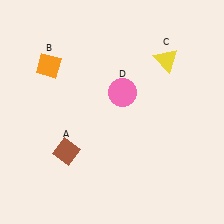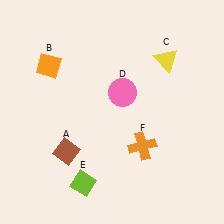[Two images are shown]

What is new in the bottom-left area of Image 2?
A lime diamond (E) was added in the bottom-left area of Image 2.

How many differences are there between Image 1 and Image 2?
There are 2 differences between the two images.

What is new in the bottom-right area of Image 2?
An orange cross (F) was added in the bottom-right area of Image 2.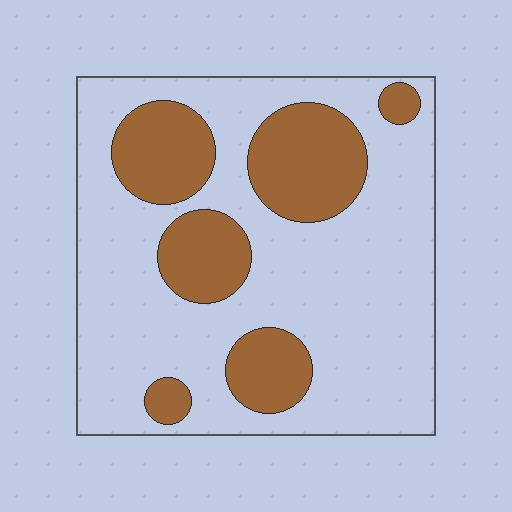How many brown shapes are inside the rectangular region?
6.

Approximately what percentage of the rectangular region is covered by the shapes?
Approximately 30%.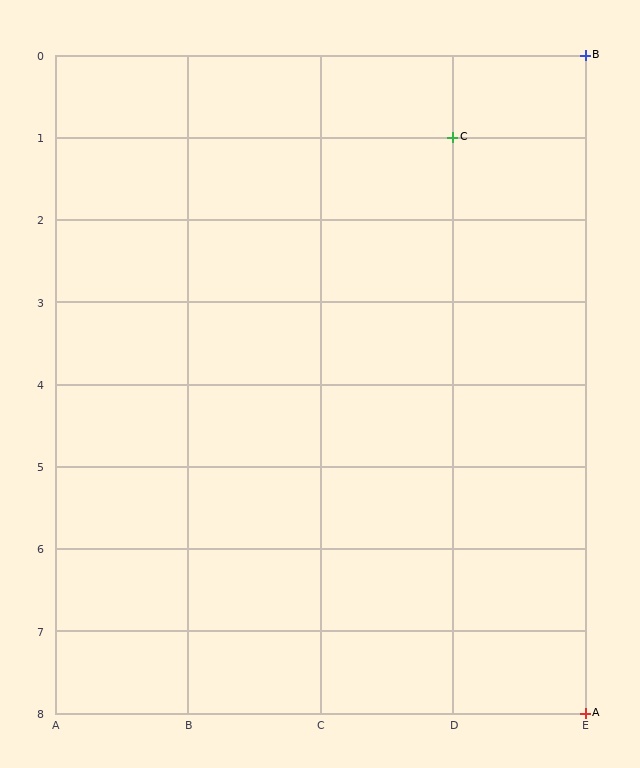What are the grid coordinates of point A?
Point A is at grid coordinates (E, 8).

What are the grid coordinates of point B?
Point B is at grid coordinates (E, 0).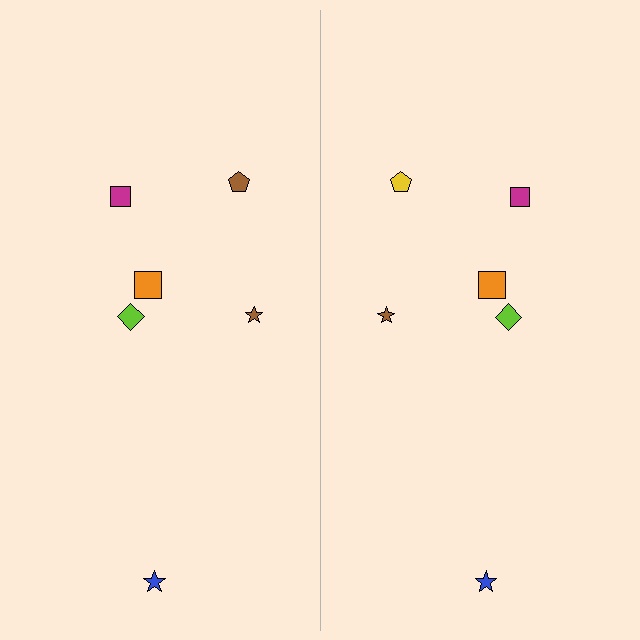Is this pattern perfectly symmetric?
No, the pattern is not perfectly symmetric. The yellow pentagon on the right side breaks the symmetry — its mirror counterpart is brown.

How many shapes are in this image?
There are 12 shapes in this image.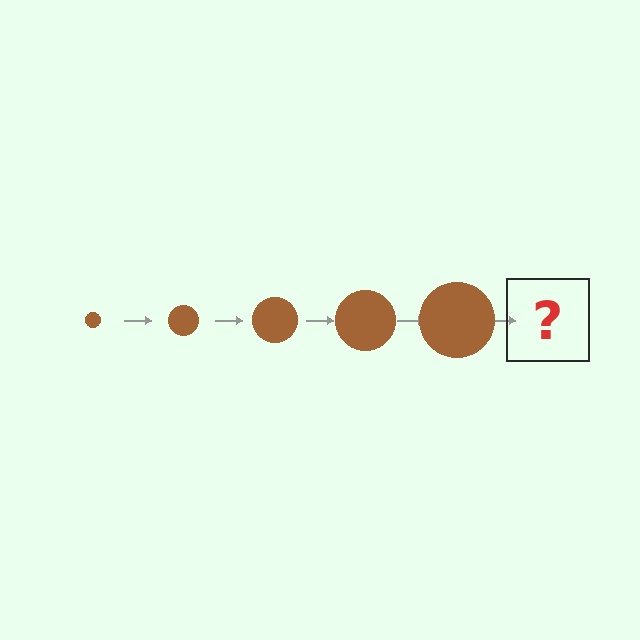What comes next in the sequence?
The next element should be a brown circle, larger than the previous one.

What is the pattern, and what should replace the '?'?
The pattern is that the circle gets progressively larger each step. The '?' should be a brown circle, larger than the previous one.